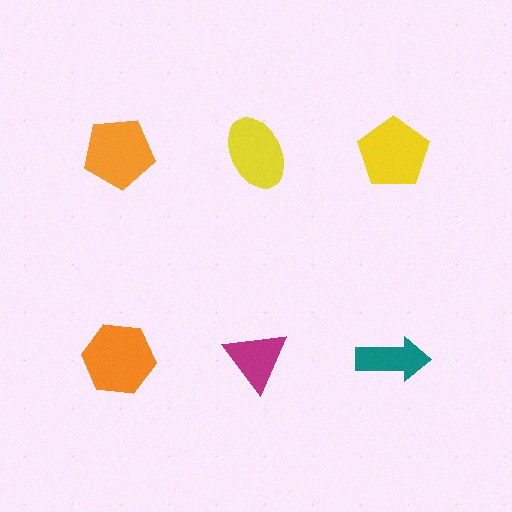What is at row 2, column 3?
A teal arrow.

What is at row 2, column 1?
An orange hexagon.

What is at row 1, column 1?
An orange pentagon.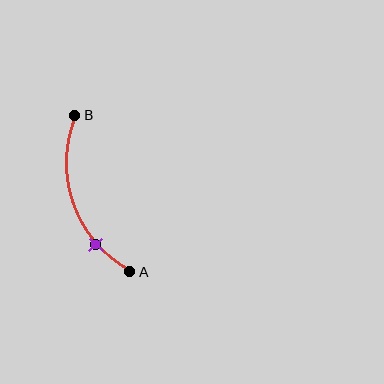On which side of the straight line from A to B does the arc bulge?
The arc bulges to the left of the straight line connecting A and B.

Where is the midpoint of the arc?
The arc midpoint is the point on the curve farthest from the straight line joining A and B. It sits to the left of that line.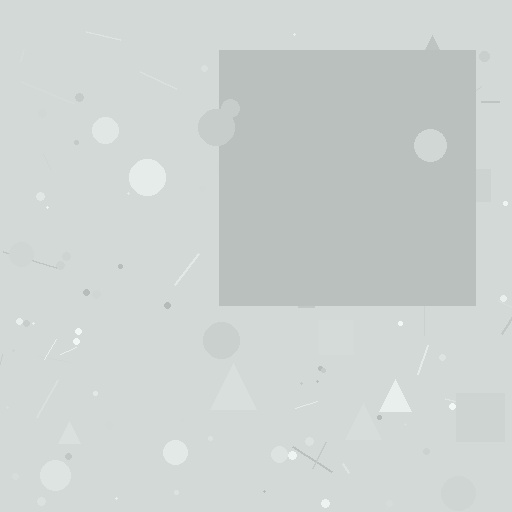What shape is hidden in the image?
A square is hidden in the image.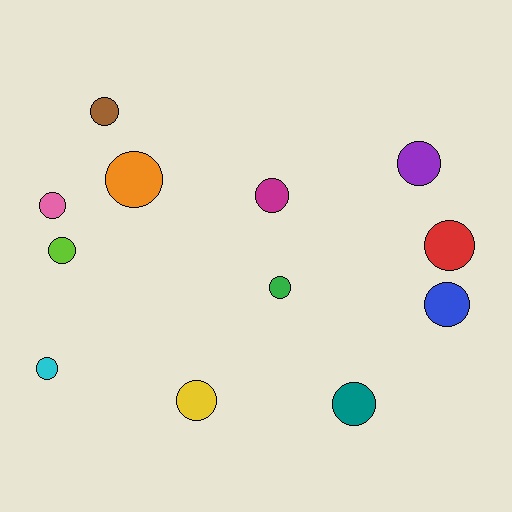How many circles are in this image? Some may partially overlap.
There are 12 circles.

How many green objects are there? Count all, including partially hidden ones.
There is 1 green object.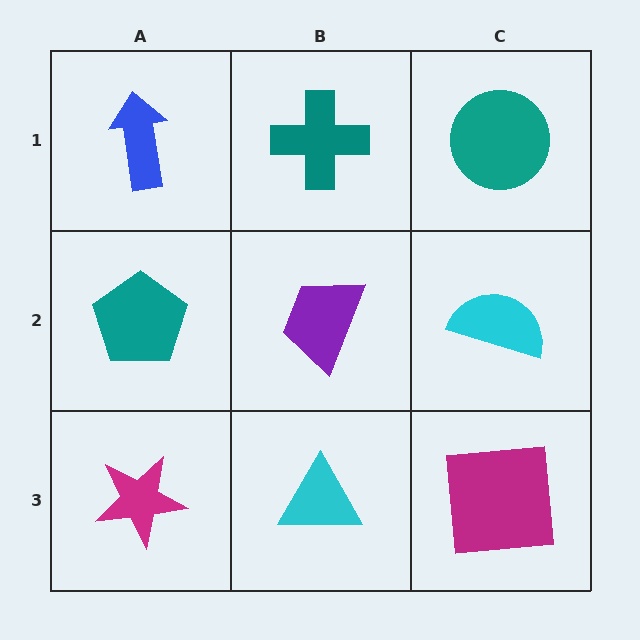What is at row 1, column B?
A teal cross.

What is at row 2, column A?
A teal pentagon.